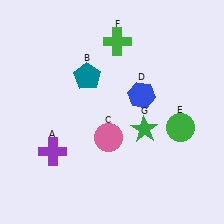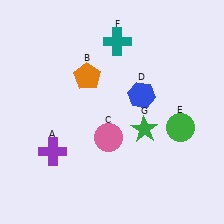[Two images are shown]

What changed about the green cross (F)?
In Image 1, F is green. In Image 2, it changed to teal.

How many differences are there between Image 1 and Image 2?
There are 2 differences between the two images.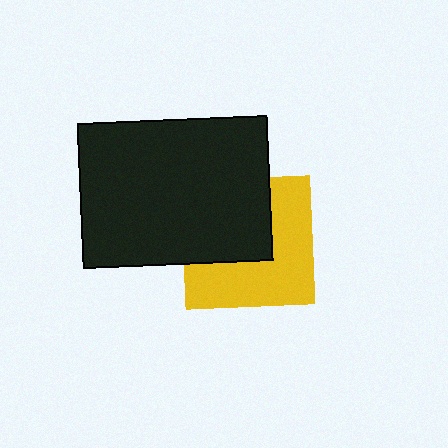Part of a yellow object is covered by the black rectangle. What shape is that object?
It is a square.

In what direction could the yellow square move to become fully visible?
The yellow square could move toward the lower-right. That would shift it out from behind the black rectangle entirely.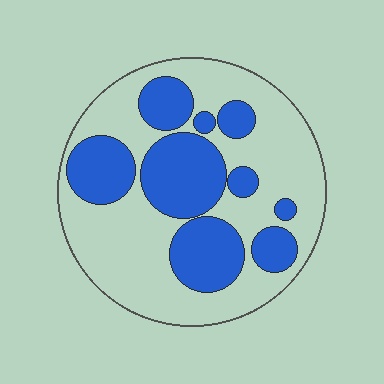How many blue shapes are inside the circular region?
9.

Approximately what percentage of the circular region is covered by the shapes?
Approximately 35%.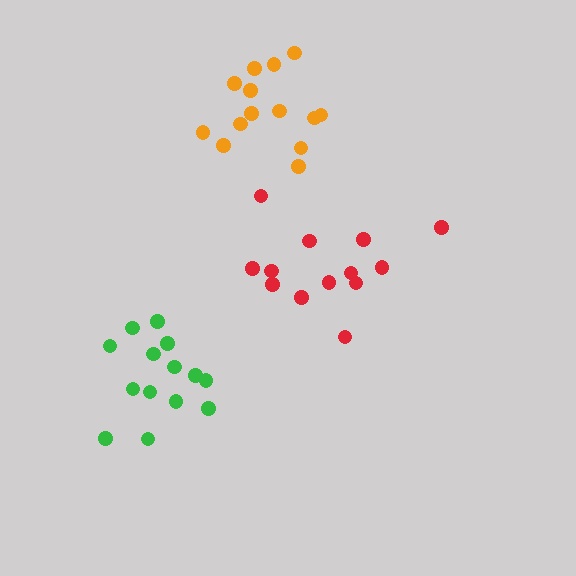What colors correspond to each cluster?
The clusters are colored: red, green, orange.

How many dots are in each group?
Group 1: 13 dots, Group 2: 14 dots, Group 3: 14 dots (41 total).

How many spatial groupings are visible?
There are 3 spatial groupings.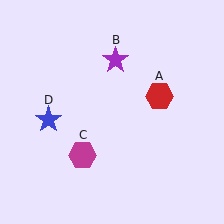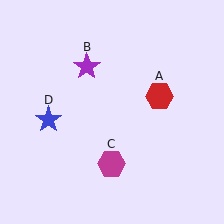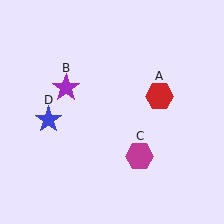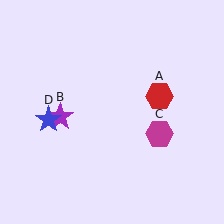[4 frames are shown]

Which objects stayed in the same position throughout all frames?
Red hexagon (object A) and blue star (object D) remained stationary.